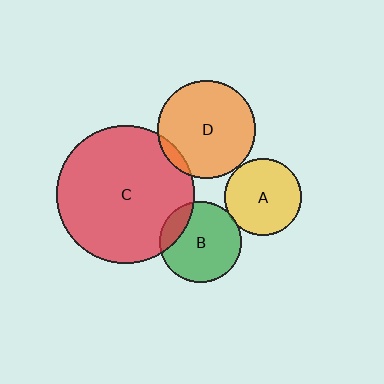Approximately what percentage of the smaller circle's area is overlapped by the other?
Approximately 5%.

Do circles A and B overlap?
Yes.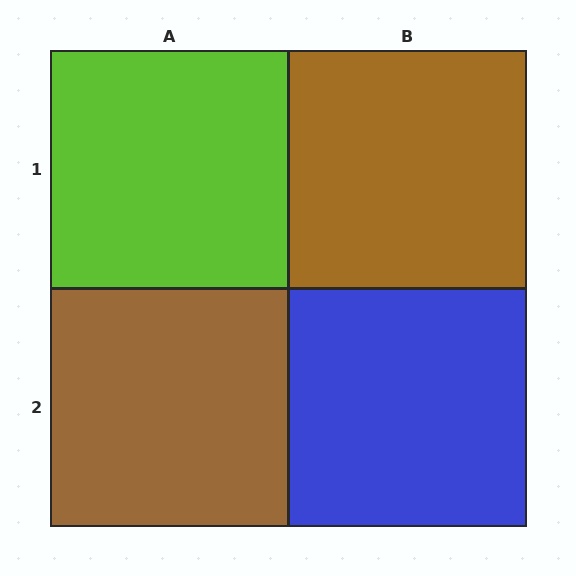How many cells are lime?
1 cell is lime.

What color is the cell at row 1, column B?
Brown.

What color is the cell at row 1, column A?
Lime.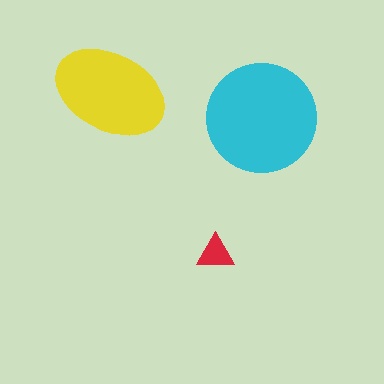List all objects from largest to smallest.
The cyan circle, the yellow ellipse, the red triangle.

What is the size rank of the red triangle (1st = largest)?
3rd.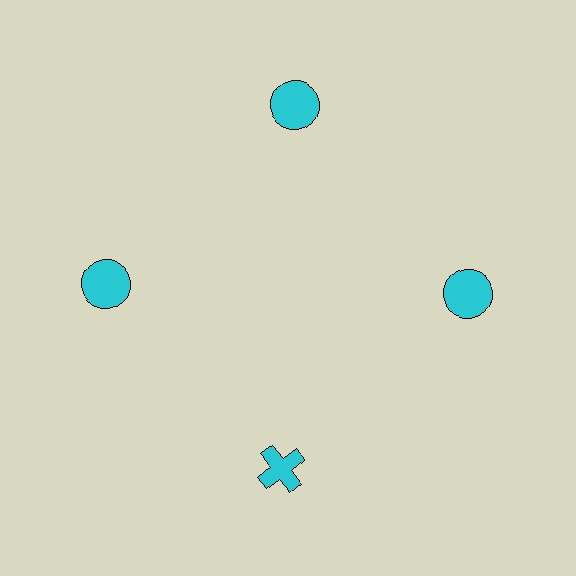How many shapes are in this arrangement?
There are 4 shapes arranged in a ring pattern.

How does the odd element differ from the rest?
It has a different shape: cross instead of circle.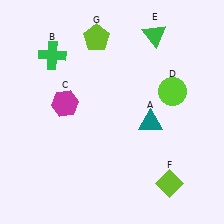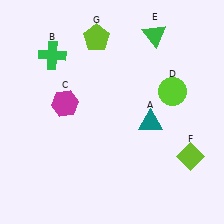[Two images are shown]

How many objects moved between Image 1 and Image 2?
1 object moved between the two images.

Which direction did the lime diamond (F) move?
The lime diamond (F) moved up.